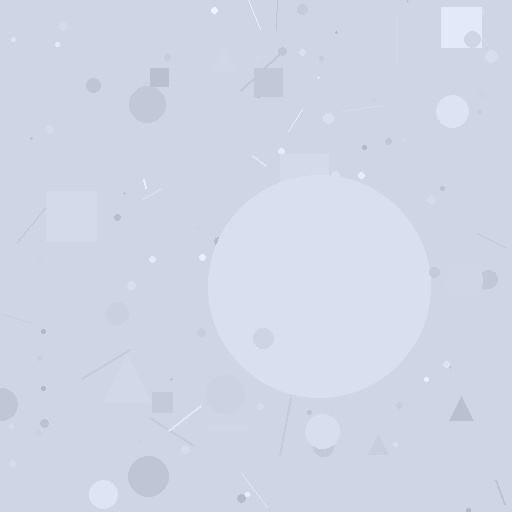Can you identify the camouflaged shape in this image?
The camouflaged shape is a circle.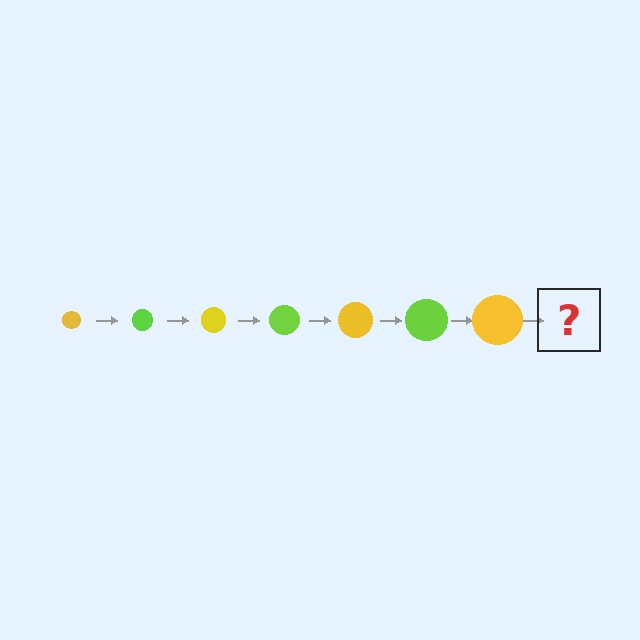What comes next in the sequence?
The next element should be a lime circle, larger than the previous one.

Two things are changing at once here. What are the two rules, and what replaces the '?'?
The two rules are that the circle grows larger each step and the color cycles through yellow and lime. The '?' should be a lime circle, larger than the previous one.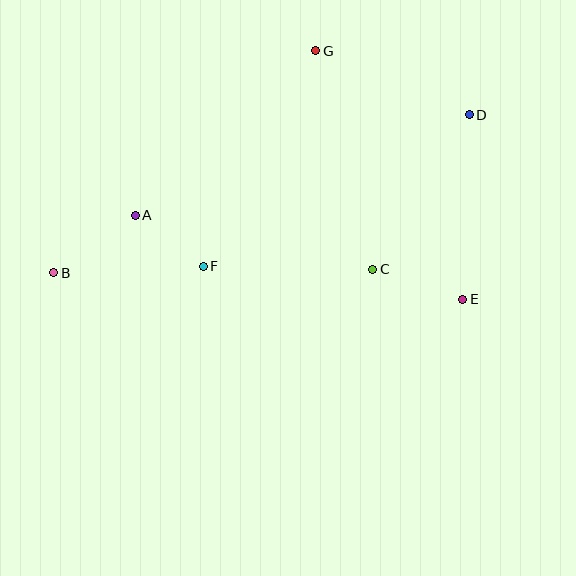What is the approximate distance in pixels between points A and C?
The distance between A and C is approximately 243 pixels.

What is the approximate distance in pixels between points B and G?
The distance between B and G is approximately 343 pixels.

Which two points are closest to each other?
Points A and F are closest to each other.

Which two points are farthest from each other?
Points B and D are farthest from each other.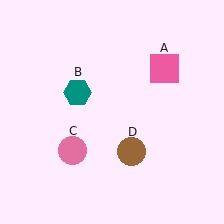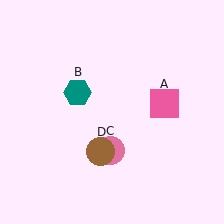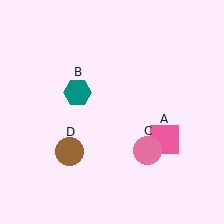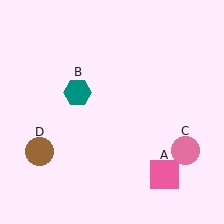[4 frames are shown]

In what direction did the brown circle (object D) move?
The brown circle (object D) moved left.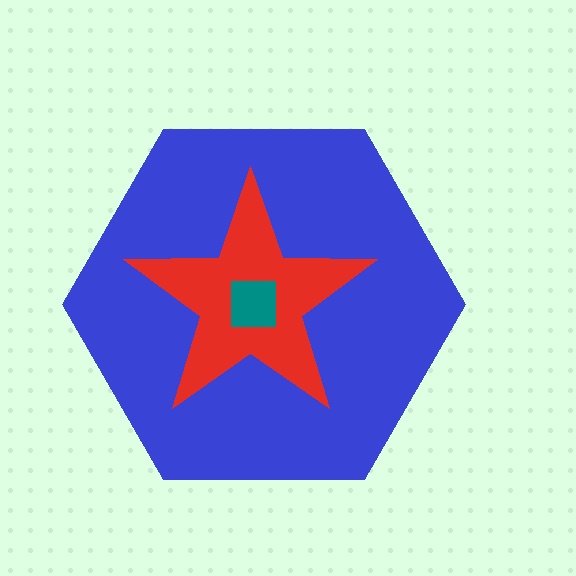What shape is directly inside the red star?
The teal square.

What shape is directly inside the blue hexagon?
The red star.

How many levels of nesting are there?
3.